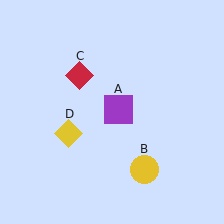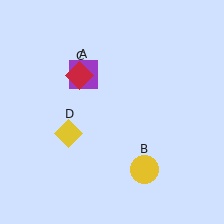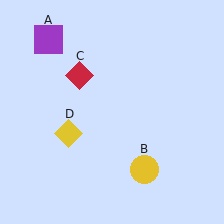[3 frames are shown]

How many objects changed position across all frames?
1 object changed position: purple square (object A).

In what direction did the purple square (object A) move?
The purple square (object A) moved up and to the left.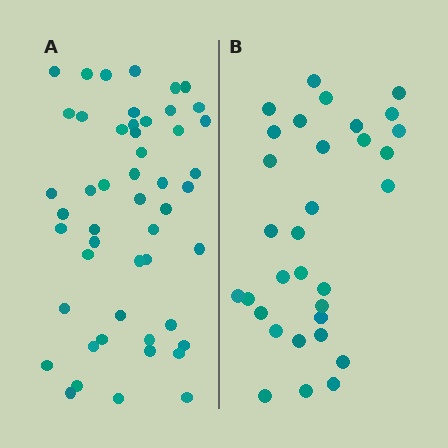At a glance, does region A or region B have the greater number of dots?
Region A (the left region) has more dots.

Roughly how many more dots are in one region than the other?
Region A has approximately 20 more dots than region B.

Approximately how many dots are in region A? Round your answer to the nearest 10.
About 50 dots.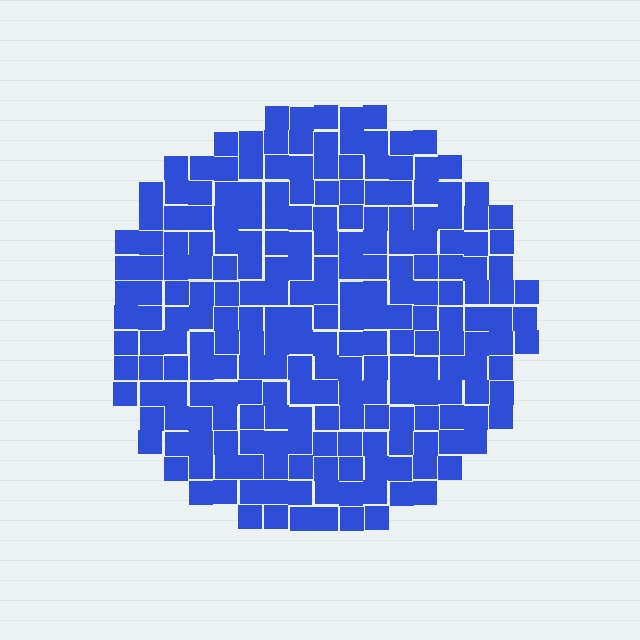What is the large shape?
The large shape is a circle.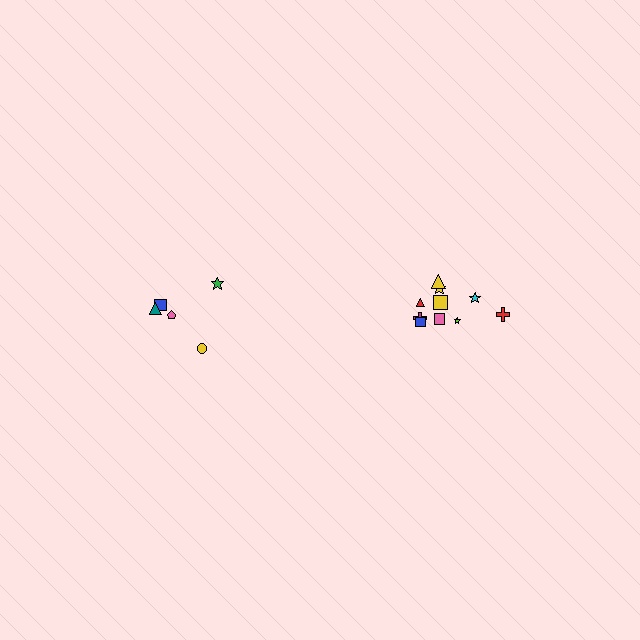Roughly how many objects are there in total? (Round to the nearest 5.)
Roughly 15 objects in total.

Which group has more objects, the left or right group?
The right group.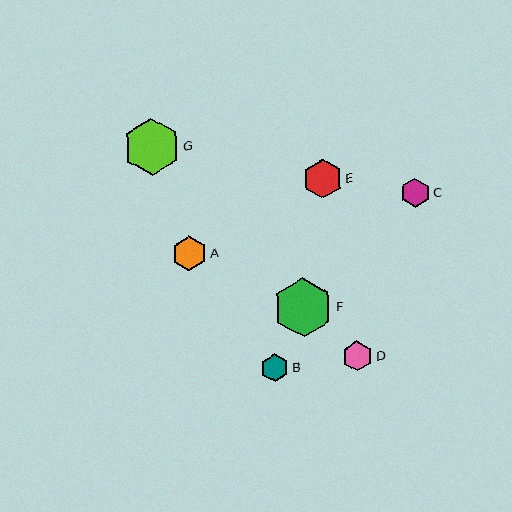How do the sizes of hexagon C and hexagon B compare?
Hexagon C and hexagon B are approximately the same size.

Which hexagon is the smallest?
Hexagon B is the smallest with a size of approximately 28 pixels.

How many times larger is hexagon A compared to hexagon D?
Hexagon A is approximately 1.2 times the size of hexagon D.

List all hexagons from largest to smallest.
From largest to smallest: F, G, E, A, D, C, B.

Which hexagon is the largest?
Hexagon F is the largest with a size of approximately 59 pixels.